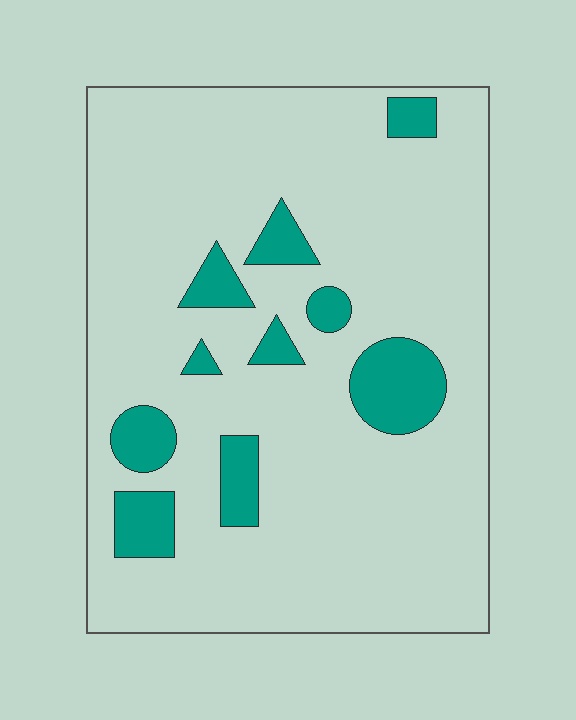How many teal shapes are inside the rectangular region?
10.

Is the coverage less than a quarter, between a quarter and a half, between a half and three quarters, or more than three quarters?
Less than a quarter.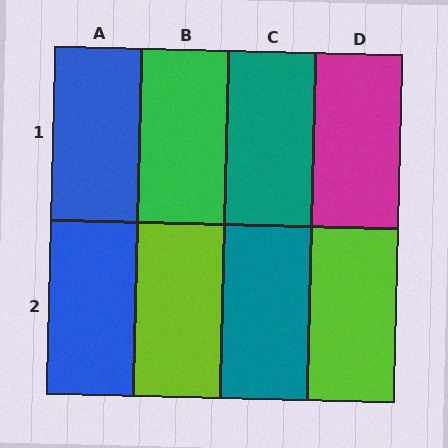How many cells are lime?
2 cells are lime.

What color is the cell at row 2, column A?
Blue.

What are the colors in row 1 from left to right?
Blue, green, teal, magenta.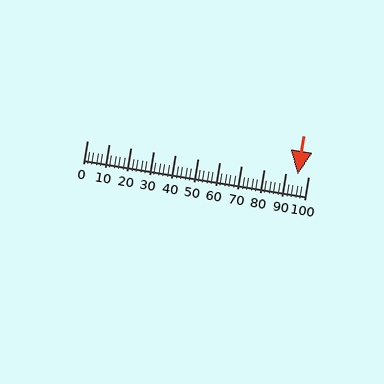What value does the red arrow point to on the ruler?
The red arrow points to approximately 95.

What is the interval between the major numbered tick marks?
The major tick marks are spaced 10 units apart.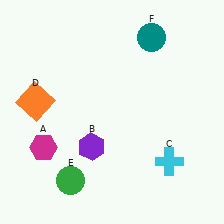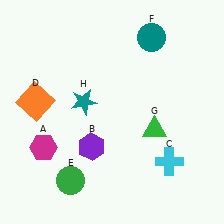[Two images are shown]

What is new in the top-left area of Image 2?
A teal star (H) was added in the top-left area of Image 2.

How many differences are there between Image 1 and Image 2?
There are 2 differences between the two images.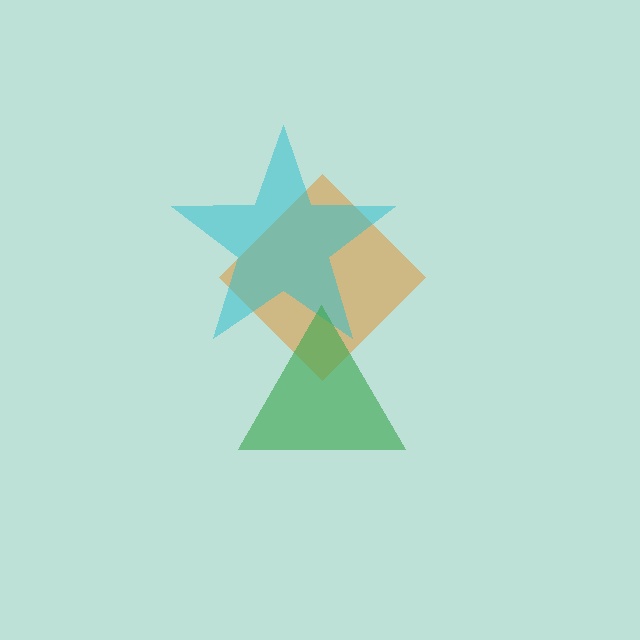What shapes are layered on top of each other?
The layered shapes are: an orange diamond, a cyan star, a green triangle.